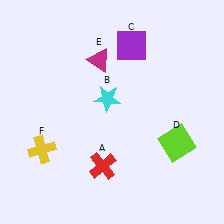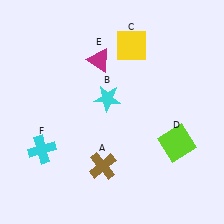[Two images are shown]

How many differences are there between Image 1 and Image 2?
There are 3 differences between the two images.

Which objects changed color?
A changed from red to brown. C changed from purple to yellow. F changed from yellow to cyan.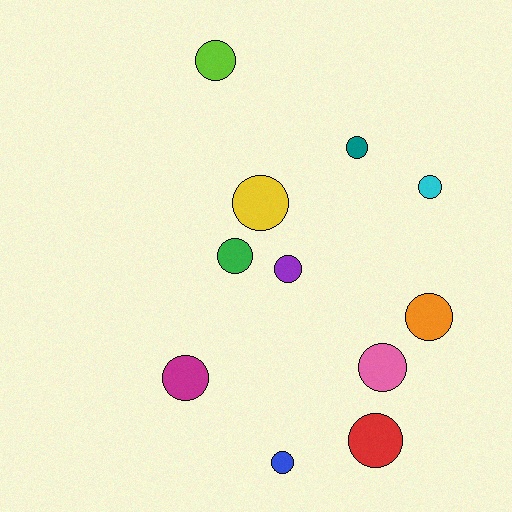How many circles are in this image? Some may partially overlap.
There are 11 circles.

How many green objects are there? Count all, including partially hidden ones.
There is 1 green object.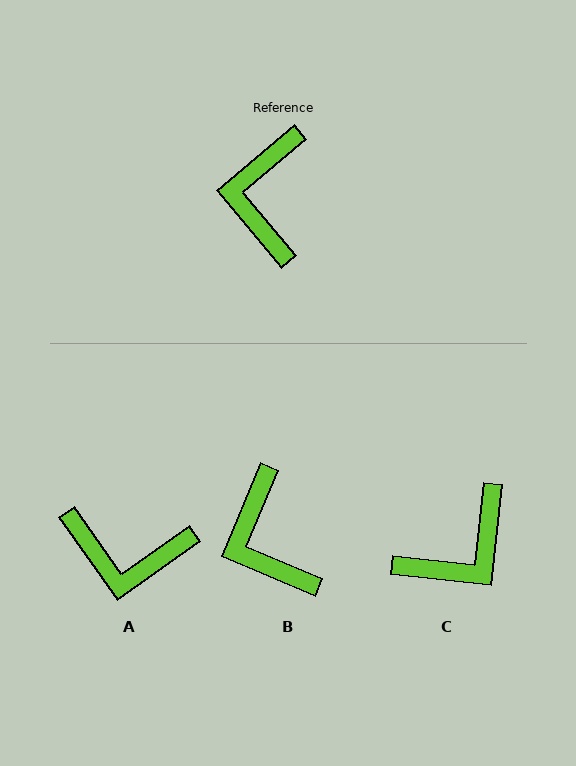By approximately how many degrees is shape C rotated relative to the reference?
Approximately 134 degrees counter-clockwise.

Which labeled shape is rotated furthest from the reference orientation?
C, about 134 degrees away.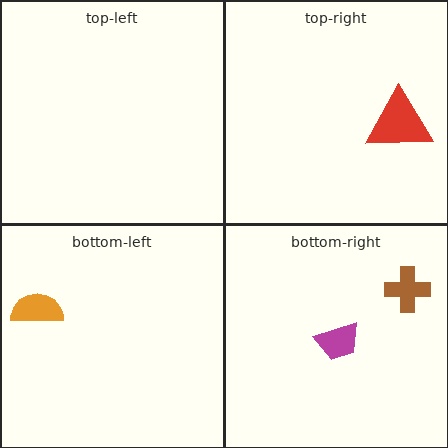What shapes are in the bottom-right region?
The brown cross, the magenta trapezoid.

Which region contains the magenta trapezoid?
The bottom-right region.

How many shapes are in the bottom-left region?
1.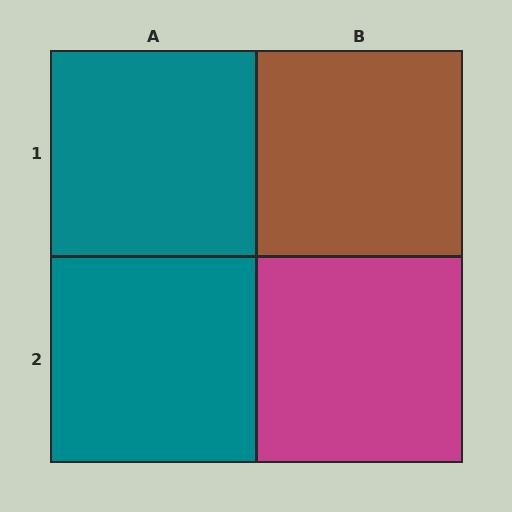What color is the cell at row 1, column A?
Teal.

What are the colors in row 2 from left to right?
Teal, magenta.